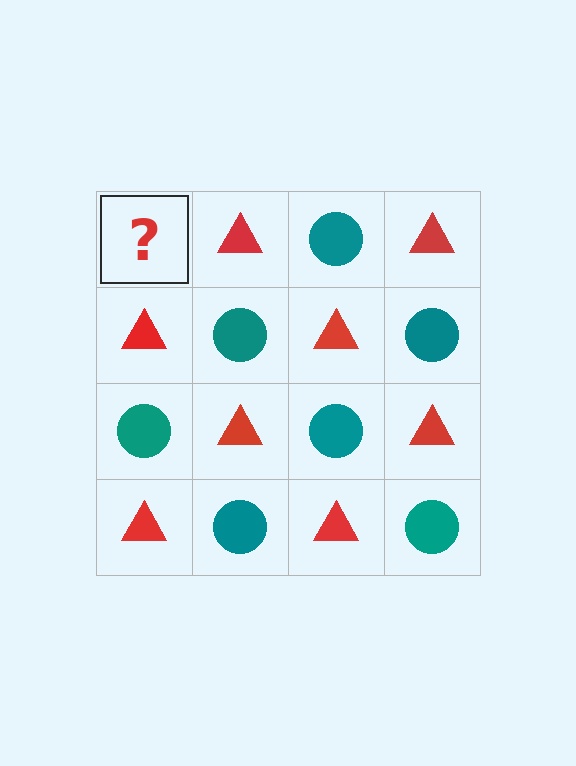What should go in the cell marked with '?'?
The missing cell should contain a teal circle.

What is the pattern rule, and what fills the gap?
The rule is that it alternates teal circle and red triangle in a checkerboard pattern. The gap should be filled with a teal circle.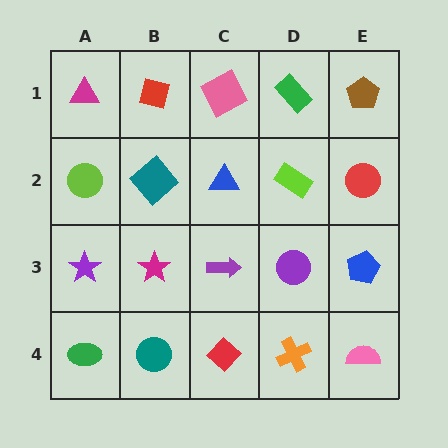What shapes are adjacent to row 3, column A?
A lime circle (row 2, column A), a green ellipse (row 4, column A), a magenta star (row 3, column B).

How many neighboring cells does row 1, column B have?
3.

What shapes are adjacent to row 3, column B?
A teal diamond (row 2, column B), a teal circle (row 4, column B), a purple star (row 3, column A), a purple arrow (row 3, column C).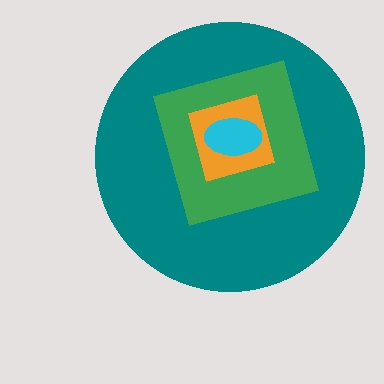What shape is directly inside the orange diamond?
The cyan ellipse.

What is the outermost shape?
The teal circle.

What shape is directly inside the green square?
The orange diamond.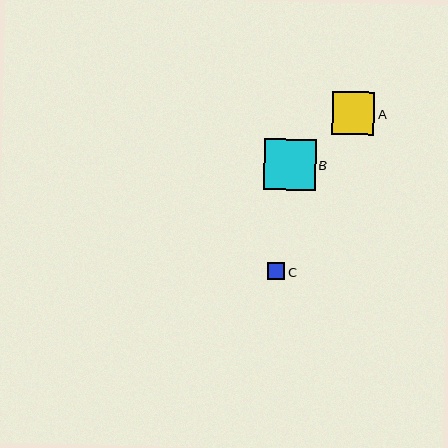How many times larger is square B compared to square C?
Square B is approximately 3.0 times the size of square C.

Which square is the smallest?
Square C is the smallest with a size of approximately 17 pixels.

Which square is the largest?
Square B is the largest with a size of approximately 51 pixels.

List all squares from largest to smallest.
From largest to smallest: B, A, C.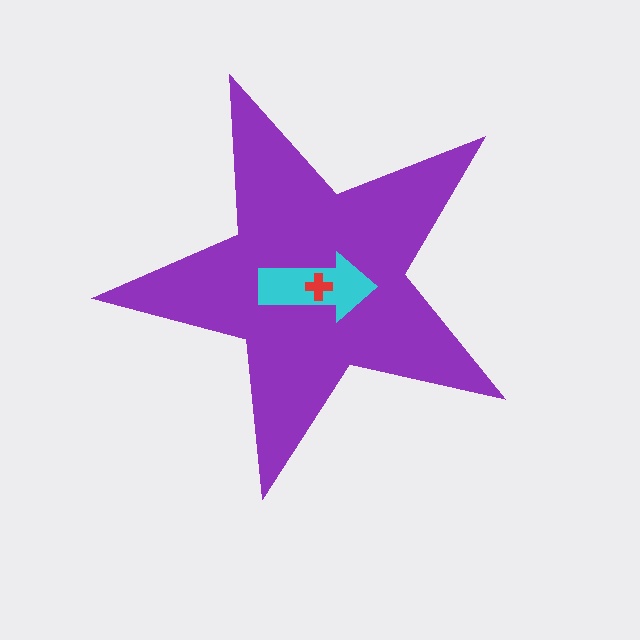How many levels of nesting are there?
3.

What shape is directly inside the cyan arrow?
The red cross.